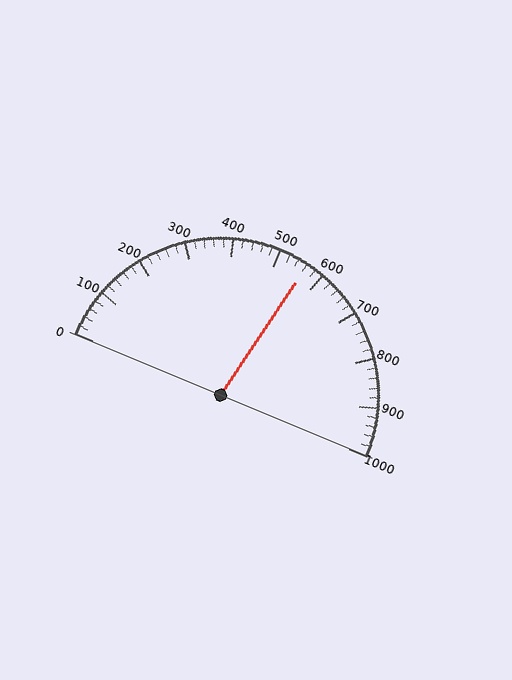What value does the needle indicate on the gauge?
The needle indicates approximately 560.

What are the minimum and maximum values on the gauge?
The gauge ranges from 0 to 1000.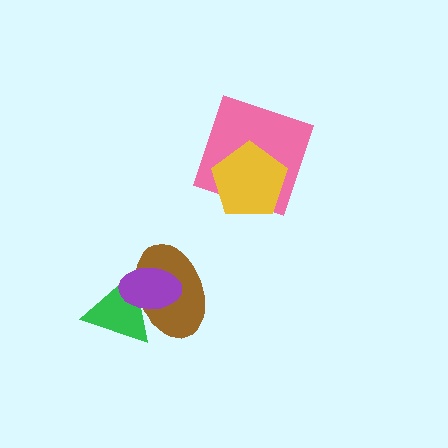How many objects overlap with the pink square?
1 object overlaps with the pink square.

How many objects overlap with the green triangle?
2 objects overlap with the green triangle.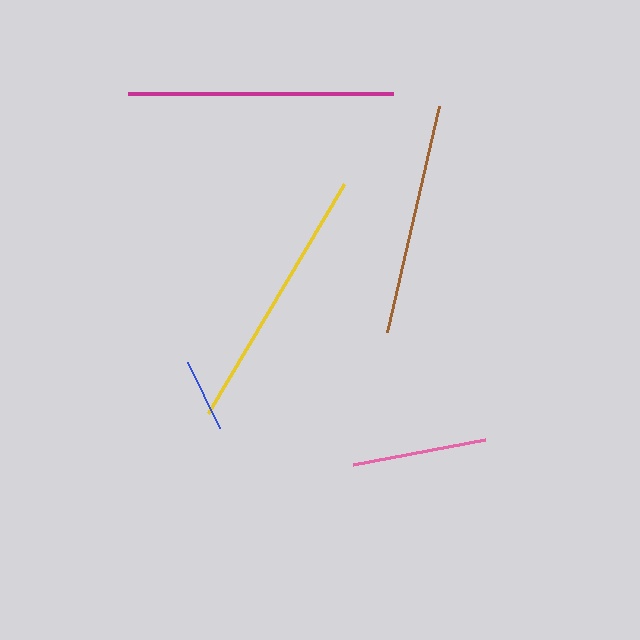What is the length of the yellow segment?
The yellow segment is approximately 266 pixels long.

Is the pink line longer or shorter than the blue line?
The pink line is longer than the blue line.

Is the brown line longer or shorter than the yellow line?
The yellow line is longer than the brown line.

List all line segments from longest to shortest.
From longest to shortest: yellow, magenta, brown, pink, blue.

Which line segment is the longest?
The yellow line is the longest at approximately 266 pixels.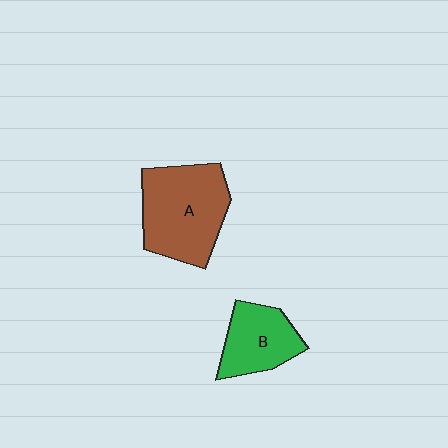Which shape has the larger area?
Shape A (brown).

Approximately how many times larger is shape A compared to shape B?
Approximately 1.6 times.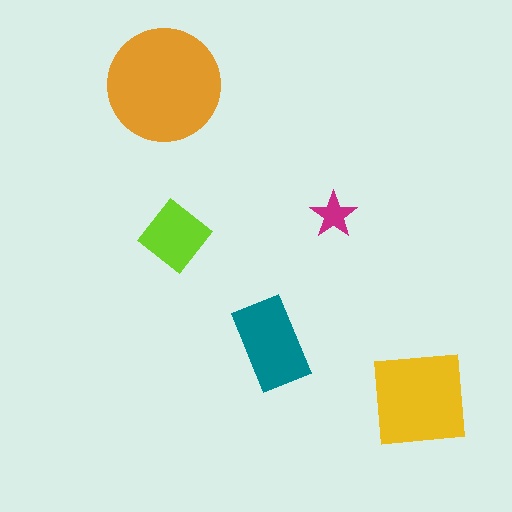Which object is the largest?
The orange circle.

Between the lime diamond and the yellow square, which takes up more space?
The yellow square.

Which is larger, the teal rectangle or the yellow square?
The yellow square.